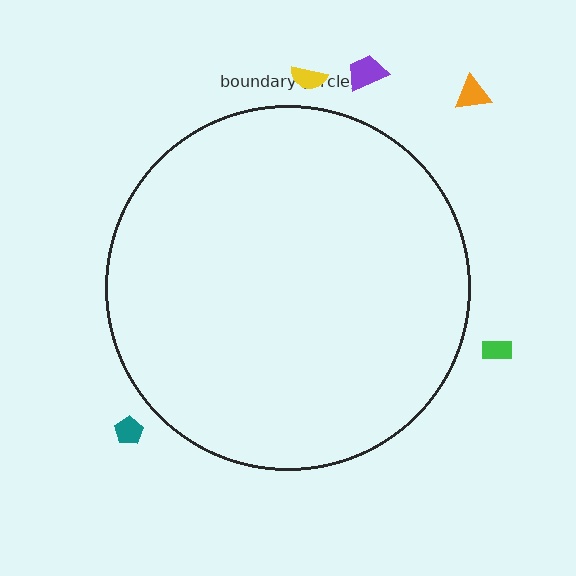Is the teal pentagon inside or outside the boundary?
Outside.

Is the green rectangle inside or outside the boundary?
Outside.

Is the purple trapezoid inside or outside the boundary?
Outside.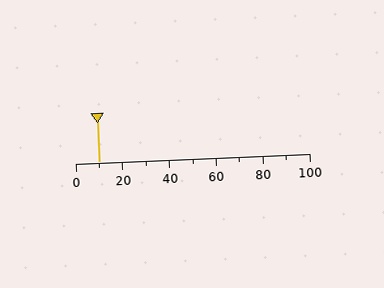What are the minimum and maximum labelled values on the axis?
The axis runs from 0 to 100.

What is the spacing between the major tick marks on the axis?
The major ticks are spaced 20 apart.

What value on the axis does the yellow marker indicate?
The marker indicates approximately 10.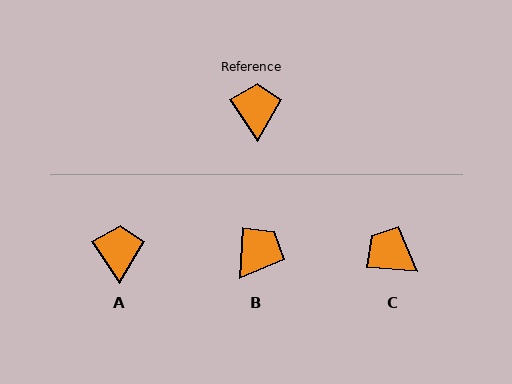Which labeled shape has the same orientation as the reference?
A.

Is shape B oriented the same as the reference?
No, it is off by about 36 degrees.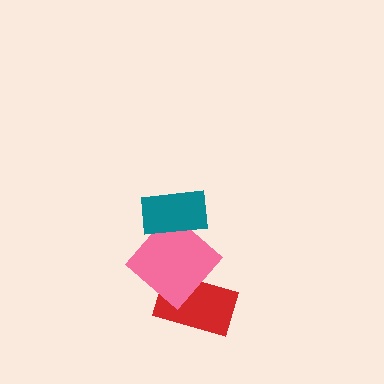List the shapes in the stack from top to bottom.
From top to bottom: the teal rectangle, the pink diamond, the red rectangle.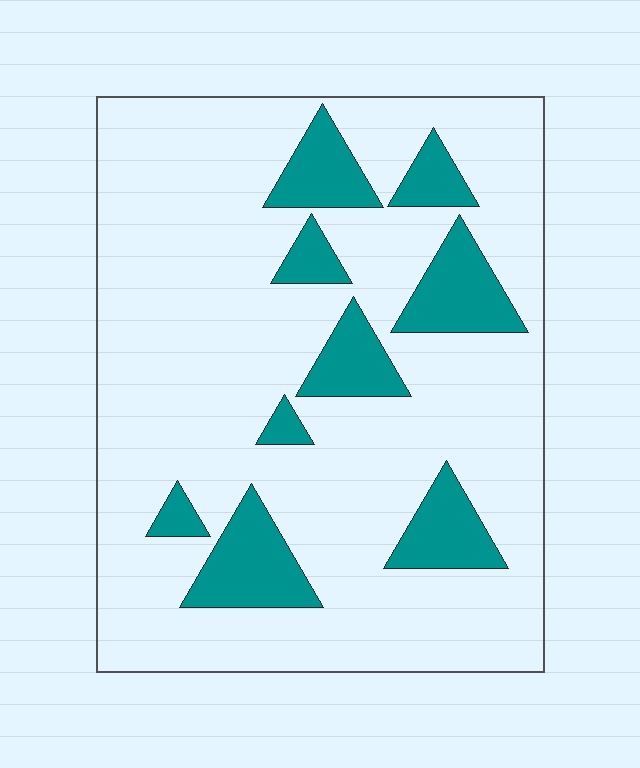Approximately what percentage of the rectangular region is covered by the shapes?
Approximately 20%.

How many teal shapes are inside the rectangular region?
9.